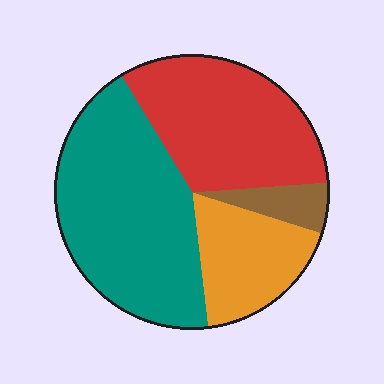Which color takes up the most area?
Teal, at roughly 45%.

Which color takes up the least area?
Brown, at roughly 5%.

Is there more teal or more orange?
Teal.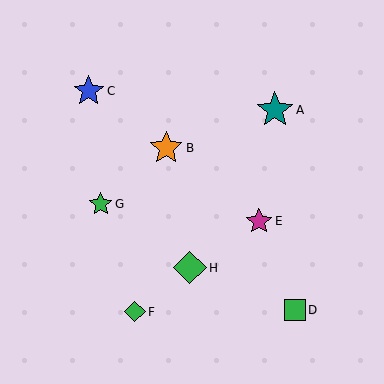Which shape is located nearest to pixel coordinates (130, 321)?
The green diamond (labeled F) at (135, 312) is nearest to that location.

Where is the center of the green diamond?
The center of the green diamond is at (135, 312).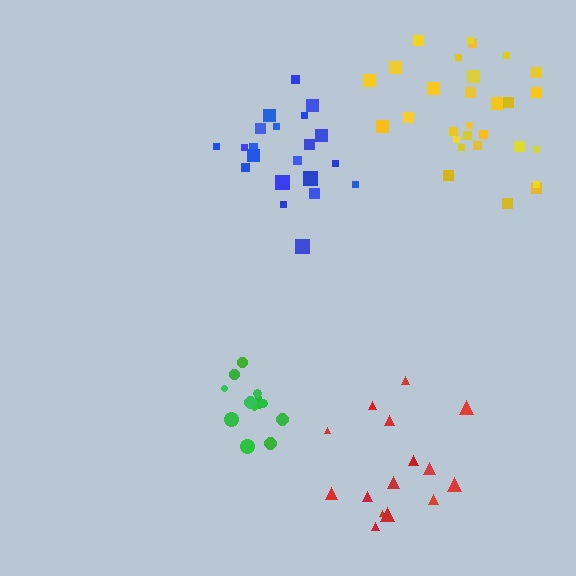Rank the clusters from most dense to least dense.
green, blue, yellow, red.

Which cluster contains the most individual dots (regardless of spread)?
Yellow (29).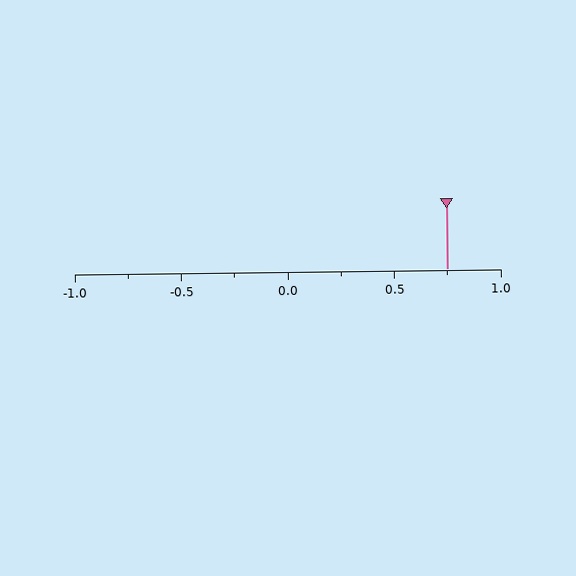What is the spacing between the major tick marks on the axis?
The major ticks are spaced 0.5 apart.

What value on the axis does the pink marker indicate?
The marker indicates approximately 0.75.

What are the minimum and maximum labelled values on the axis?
The axis runs from -1.0 to 1.0.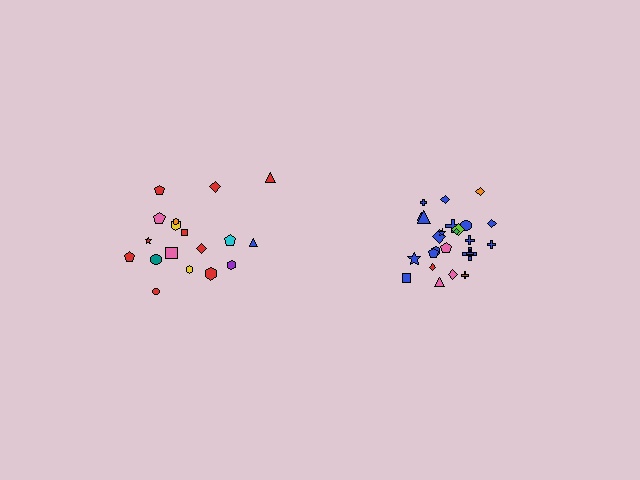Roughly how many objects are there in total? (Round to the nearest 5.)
Roughly 45 objects in total.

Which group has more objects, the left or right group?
The right group.